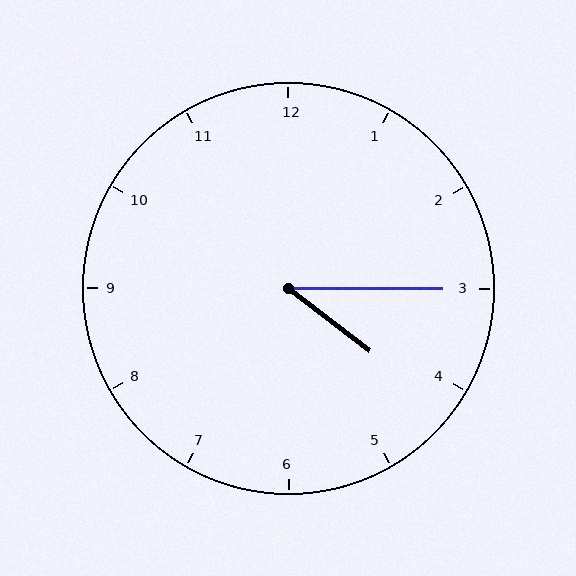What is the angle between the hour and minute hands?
Approximately 38 degrees.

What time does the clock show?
4:15.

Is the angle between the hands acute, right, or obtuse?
It is acute.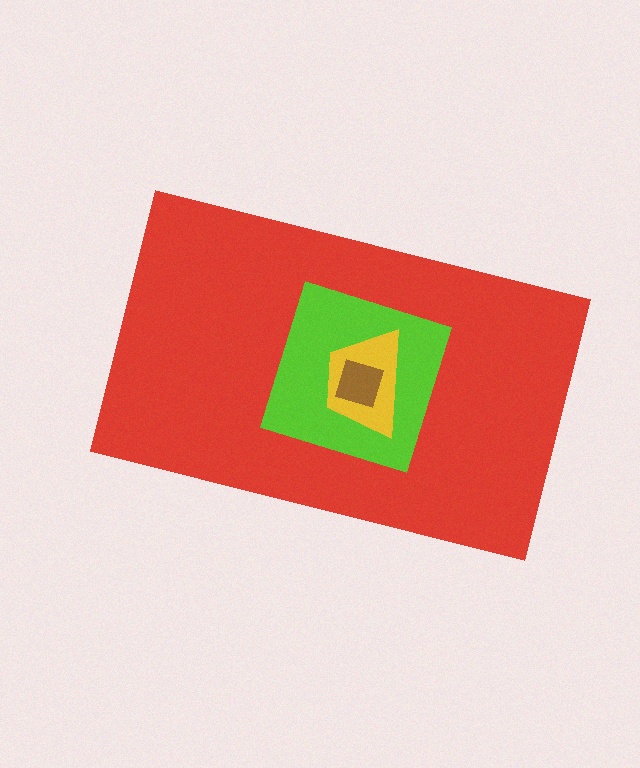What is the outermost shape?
The red rectangle.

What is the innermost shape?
The brown square.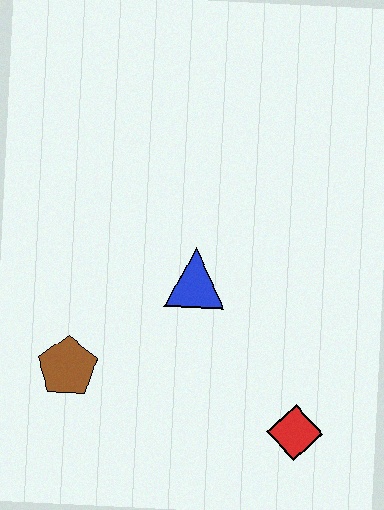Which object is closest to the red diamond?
The blue triangle is closest to the red diamond.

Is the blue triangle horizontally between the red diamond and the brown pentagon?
Yes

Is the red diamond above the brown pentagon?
No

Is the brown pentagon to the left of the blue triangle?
Yes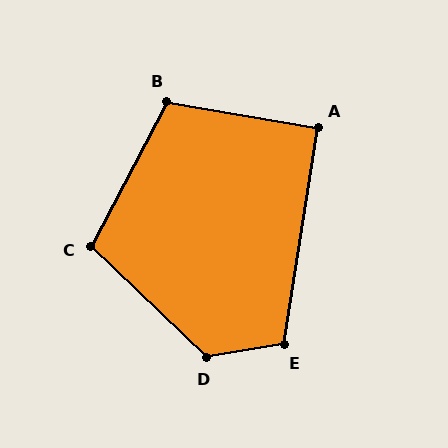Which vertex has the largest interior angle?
D, at approximately 127 degrees.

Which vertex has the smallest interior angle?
A, at approximately 91 degrees.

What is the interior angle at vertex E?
Approximately 108 degrees (obtuse).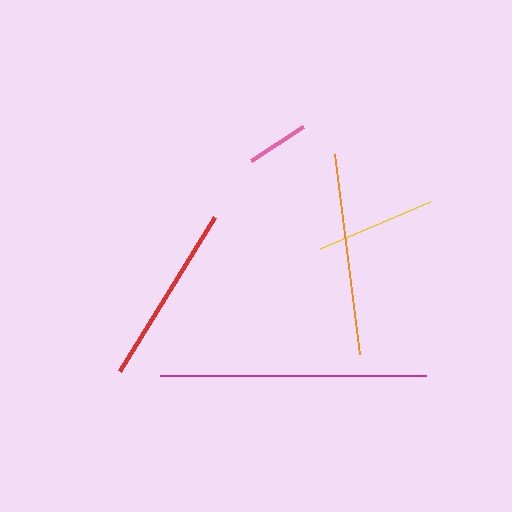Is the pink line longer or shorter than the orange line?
The orange line is longer than the pink line.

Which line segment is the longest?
The magenta line is the longest at approximately 266 pixels.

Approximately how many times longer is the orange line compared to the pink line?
The orange line is approximately 3.3 times the length of the pink line.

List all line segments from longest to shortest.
From longest to shortest: magenta, orange, red, yellow, pink.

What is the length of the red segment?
The red segment is approximately 181 pixels long.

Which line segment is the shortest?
The pink line is the shortest at approximately 62 pixels.